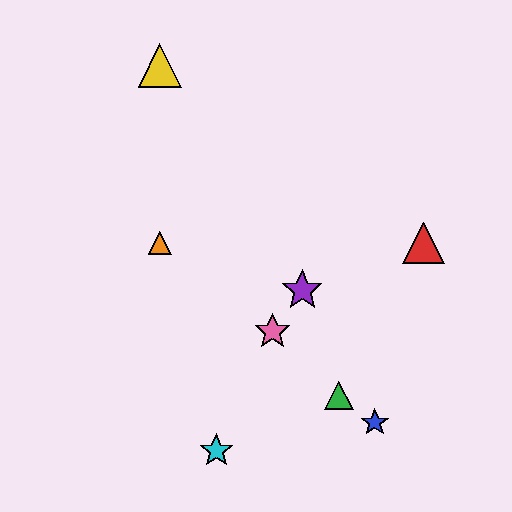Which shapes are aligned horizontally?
The red triangle, the orange triangle are aligned horizontally.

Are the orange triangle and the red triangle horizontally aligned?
Yes, both are at y≈243.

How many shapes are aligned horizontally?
2 shapes (the red triangle, the orange triangle) are aligned horizontally.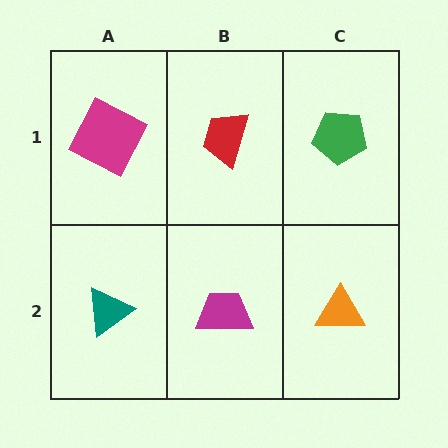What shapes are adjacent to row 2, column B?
A red trapezoid (row 1, column B), a teal triangle (row 2, column A), an orange triangle (row 2, column C).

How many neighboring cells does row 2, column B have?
3.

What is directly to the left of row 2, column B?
A teal triangle.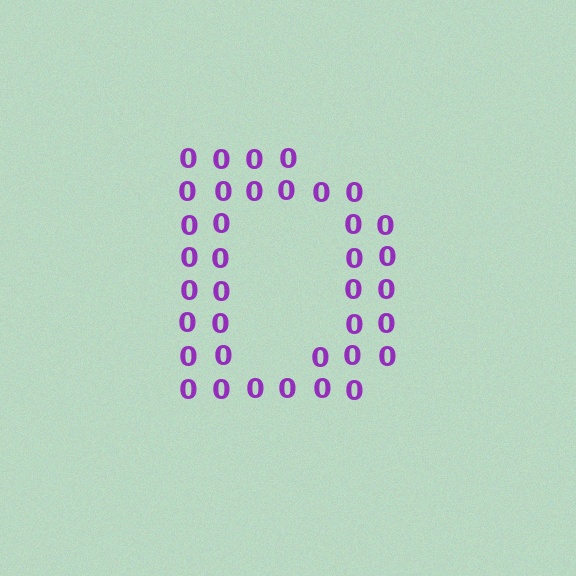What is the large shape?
The large shape is the letter D.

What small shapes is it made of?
It is made of small digit 0's.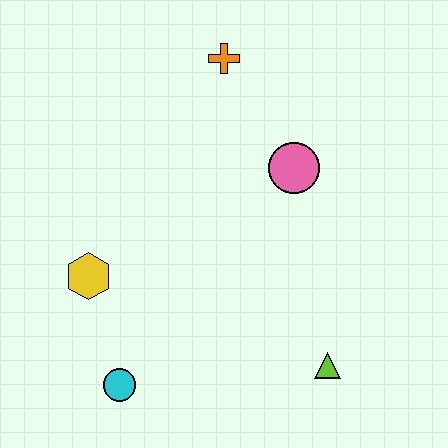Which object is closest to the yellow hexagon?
The cyan circle is closest to the yellow hexagon.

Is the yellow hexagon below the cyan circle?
No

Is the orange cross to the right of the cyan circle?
Yes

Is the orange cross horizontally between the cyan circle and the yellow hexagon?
No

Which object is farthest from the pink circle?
The cyan circle is farthest from the pink circle.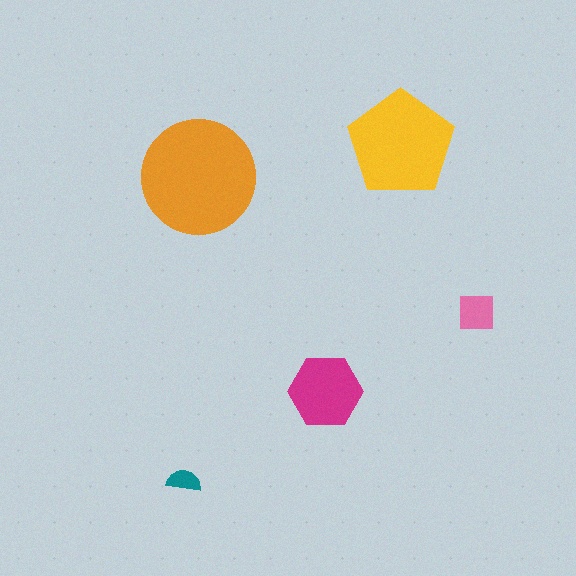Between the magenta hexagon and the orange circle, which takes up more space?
The orange circle.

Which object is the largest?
The orange circle.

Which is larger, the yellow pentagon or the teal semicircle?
The yellow pentagon.